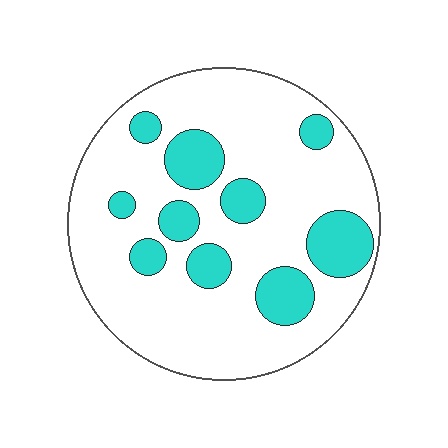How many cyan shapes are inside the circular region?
10.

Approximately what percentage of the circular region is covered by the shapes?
Approximately 25%.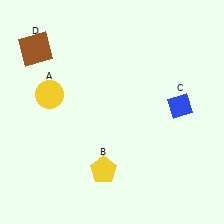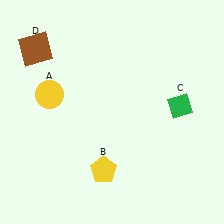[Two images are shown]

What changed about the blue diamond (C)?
In Image 1, C is blue. In Image 2, it changed to green.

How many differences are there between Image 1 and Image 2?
There is 1 difference between the two images.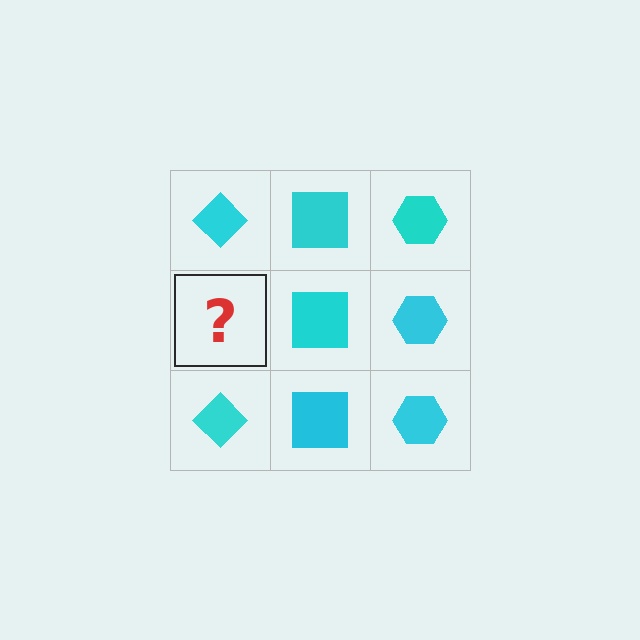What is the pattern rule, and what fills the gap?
The rule is that each column has a consistent shape. The gap should be filled with a cyan diamond.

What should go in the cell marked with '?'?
The missing cell should contain a cyan diamond.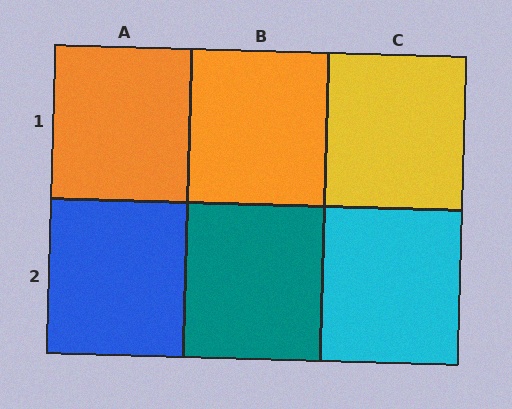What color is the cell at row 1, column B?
Orange.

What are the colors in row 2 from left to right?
Blue, teal, cyan.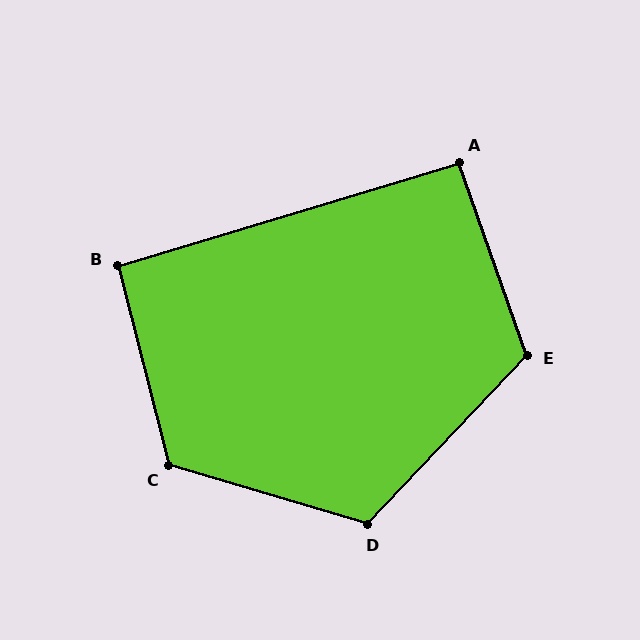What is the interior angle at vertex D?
Approximately 117 degrees (obtuse).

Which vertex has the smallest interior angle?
B, at approximately 92 degrees.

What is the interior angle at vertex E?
Approximately 117 degrees (obtuse).